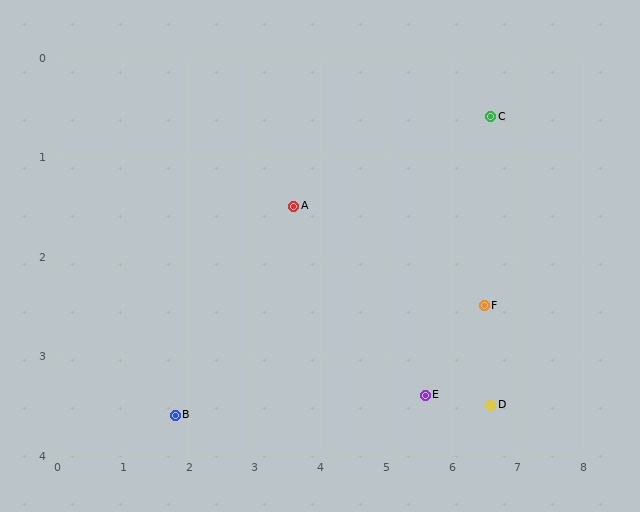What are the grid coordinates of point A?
Point A is at approximately (3.6, 1.5).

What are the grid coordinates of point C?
Point C is at approximately (6.6, 0.6).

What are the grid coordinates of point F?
Point F is at approximately (6.5, 2.5).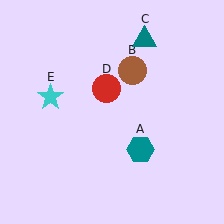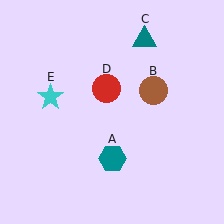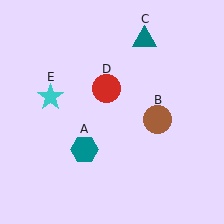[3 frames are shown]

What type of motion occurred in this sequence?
The teal hexagon (object A), brown circle (object B) rotated clockwise around the center of the scene.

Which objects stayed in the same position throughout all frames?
Teal triangle (object C) and red circle (object D) and cyan star (object E) remained stationary.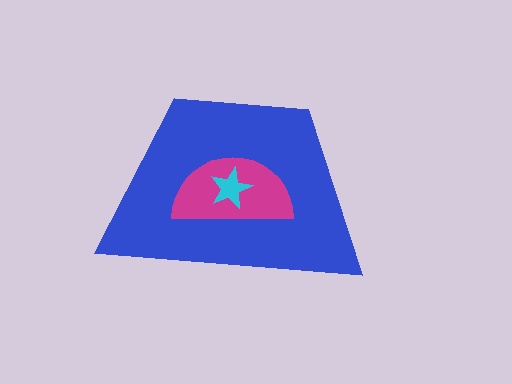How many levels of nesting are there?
3.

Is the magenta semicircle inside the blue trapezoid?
Yes.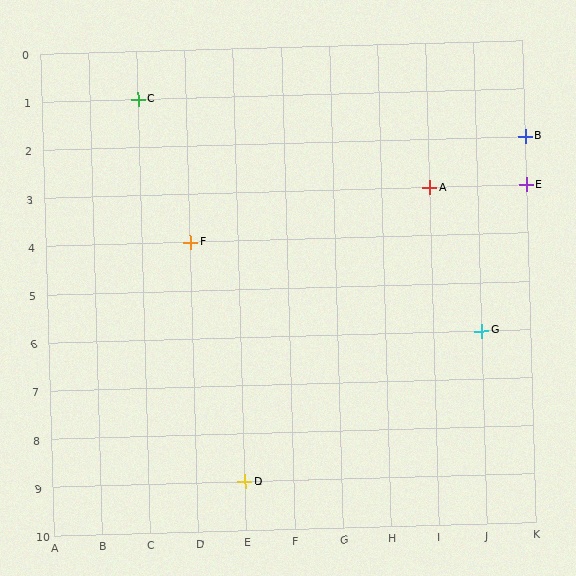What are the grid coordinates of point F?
Point F is at grid coordinates (D, 4).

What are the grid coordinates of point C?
Point C is at grid coordinates (C, 1).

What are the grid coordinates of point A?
Point A is at grid coordinates (I, 3).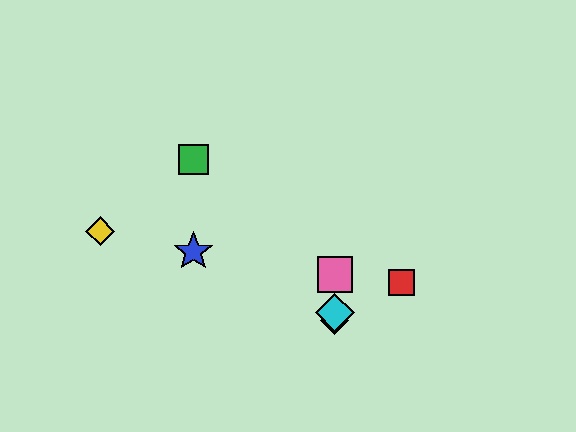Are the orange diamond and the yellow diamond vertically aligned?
No, the orange diamond is at x≈335 and the yellow diamond is at x≈100.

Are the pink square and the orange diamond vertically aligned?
Yes, both are at x≈335.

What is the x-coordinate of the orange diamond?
The orange diamond is at x≈335.